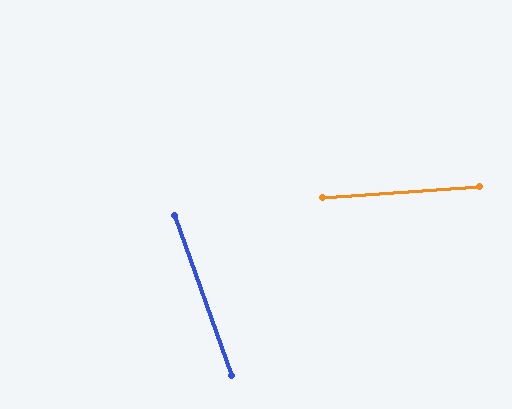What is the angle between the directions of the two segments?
Approximately 75 degrees.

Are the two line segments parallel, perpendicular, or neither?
Neither parallel nor perpendicular — they differ by about 75°.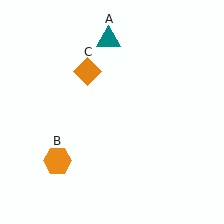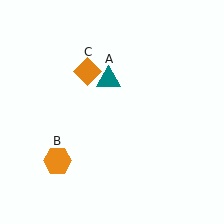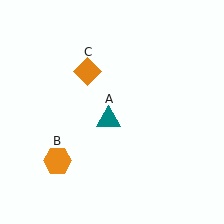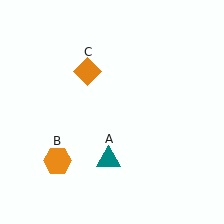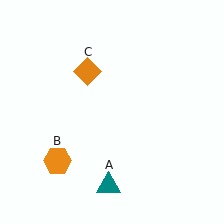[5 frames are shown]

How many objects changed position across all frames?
1 object changed position: teal triangle (object A).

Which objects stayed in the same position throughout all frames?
Orange hexagon (object B) and orange diamond (object C) remained stationary.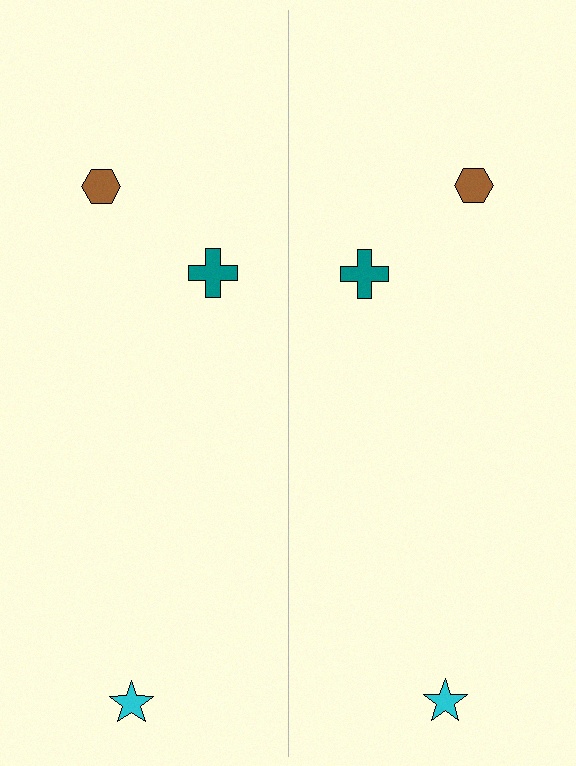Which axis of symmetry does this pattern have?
The pattern has a vertical axis of symmetry running through the center of the image.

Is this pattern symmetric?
Yes, this pattern has bilateral (reflection) symmetry.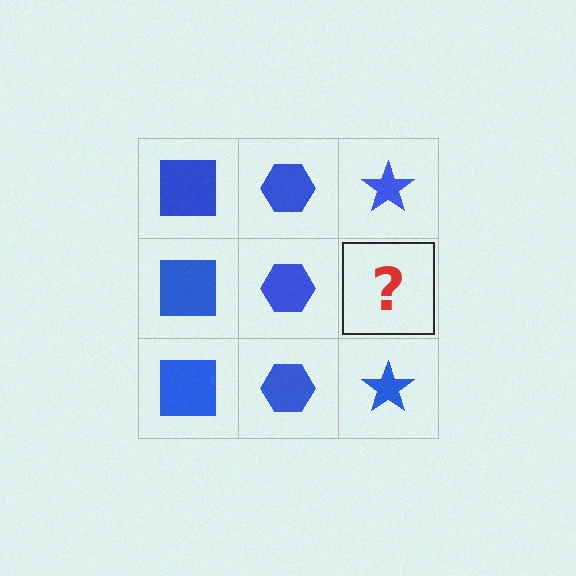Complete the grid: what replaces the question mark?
The question mark should be replaced with a blue star.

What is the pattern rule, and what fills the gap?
The rule is that each column has a consistent shape. The gap should be filled with a blue star.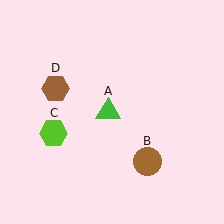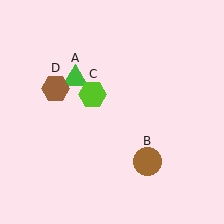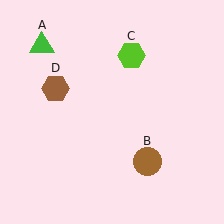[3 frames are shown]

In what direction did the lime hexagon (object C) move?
The lime hexagon (object C) moved up and to the right.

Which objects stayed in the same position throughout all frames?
Brown circle (object B) and brown hexagon (object D) remained stationary.